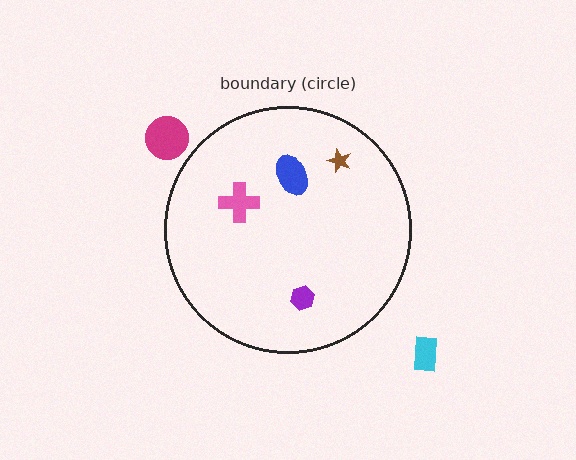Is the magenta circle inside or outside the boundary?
Outside.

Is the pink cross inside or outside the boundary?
Inside.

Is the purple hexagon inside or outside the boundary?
Inside.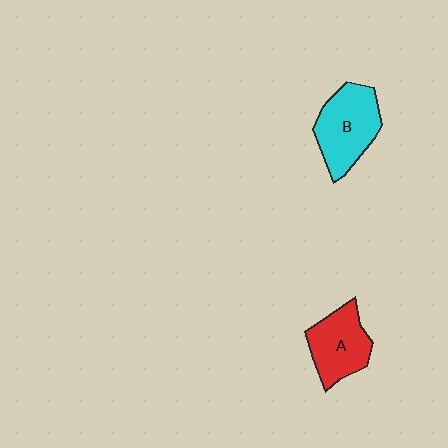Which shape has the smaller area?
Shape A (red).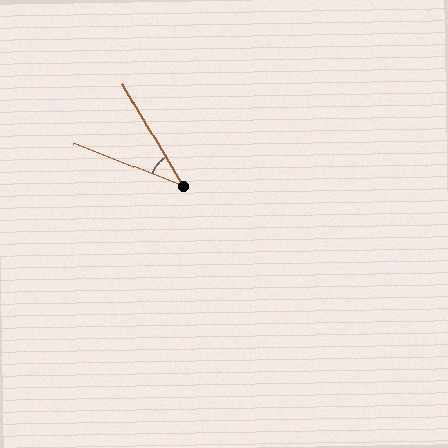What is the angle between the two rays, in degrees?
Approximately 38 degrees.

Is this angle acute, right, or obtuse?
It is acute.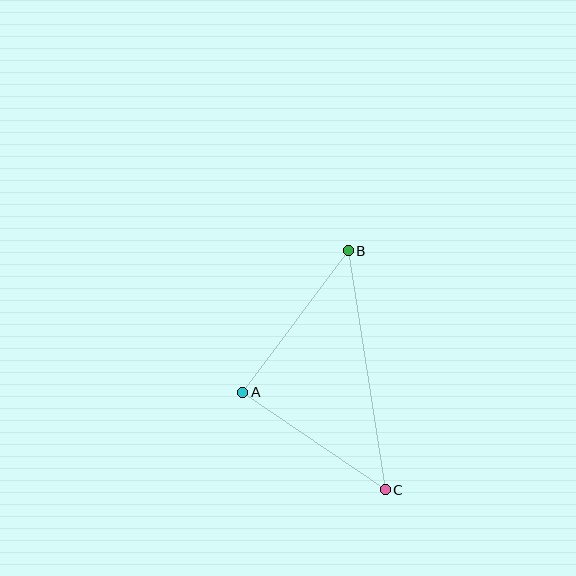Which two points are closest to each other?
Points A and C are closest to each other.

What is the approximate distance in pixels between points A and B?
The distance between A and B is approximately 177 pixels.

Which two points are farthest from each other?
Points B and C are farthest from each other.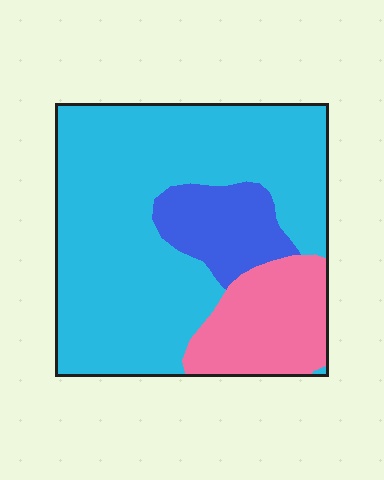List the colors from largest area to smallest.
From largest to smallest: cyan, pink, blue.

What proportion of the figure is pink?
Pink takes up about one fifth (1/5) of the figure.